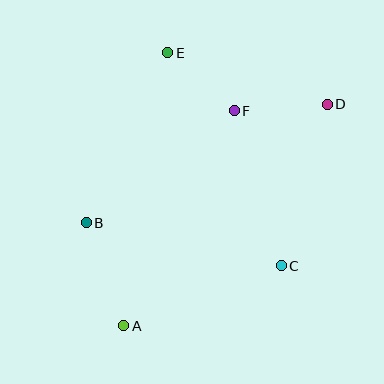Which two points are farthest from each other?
Points A and D are farthest from each other.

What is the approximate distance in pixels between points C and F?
The distance between C and F is approximately 162 pixels.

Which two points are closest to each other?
Points E and F are closest to each other.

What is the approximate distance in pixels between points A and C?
The distance between A and C is approximately 169 pixels.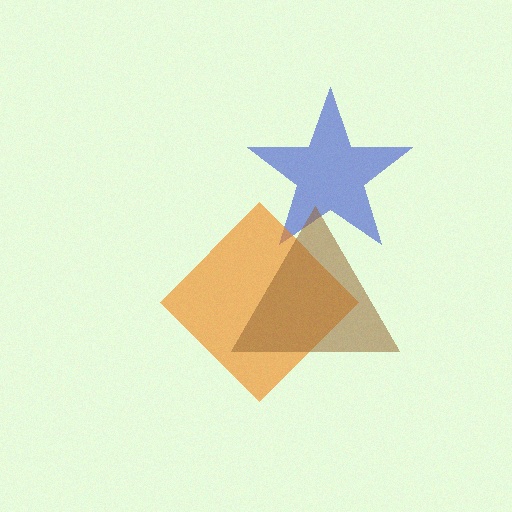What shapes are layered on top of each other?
The layered shapes are: a blue star, an orange diamond, a brown triangle.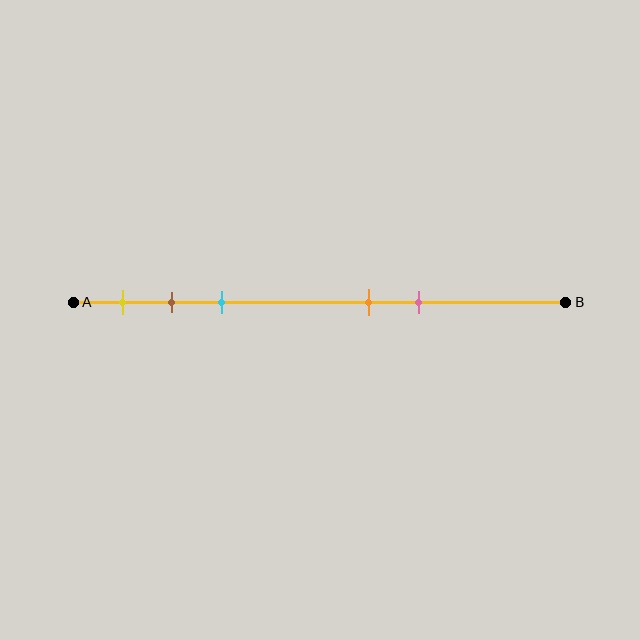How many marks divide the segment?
There are 5 marks dividing the segment.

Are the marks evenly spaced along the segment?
No, the marks are not evenly spaced.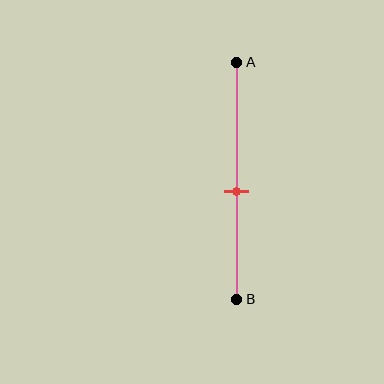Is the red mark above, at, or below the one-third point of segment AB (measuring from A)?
The red mark is below the one-third point of segment AB.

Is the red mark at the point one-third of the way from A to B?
No, the mark is at about 55% from A, not at the 33% one-third point.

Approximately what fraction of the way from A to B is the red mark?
The red mark is approximately 55% of the way from A to B.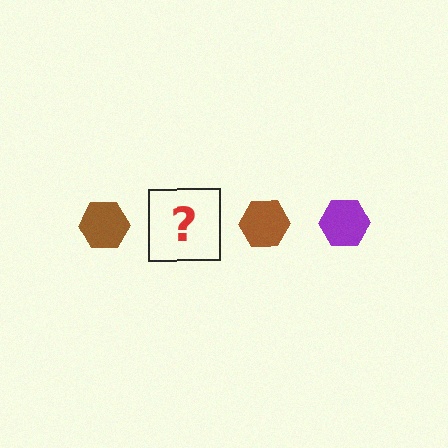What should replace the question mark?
The question mark should be replaced with a purple hexagon.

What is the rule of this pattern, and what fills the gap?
The rule is that the pattern cycles through brown, purple hexagons. The gap should be filled with a purple hexagon.